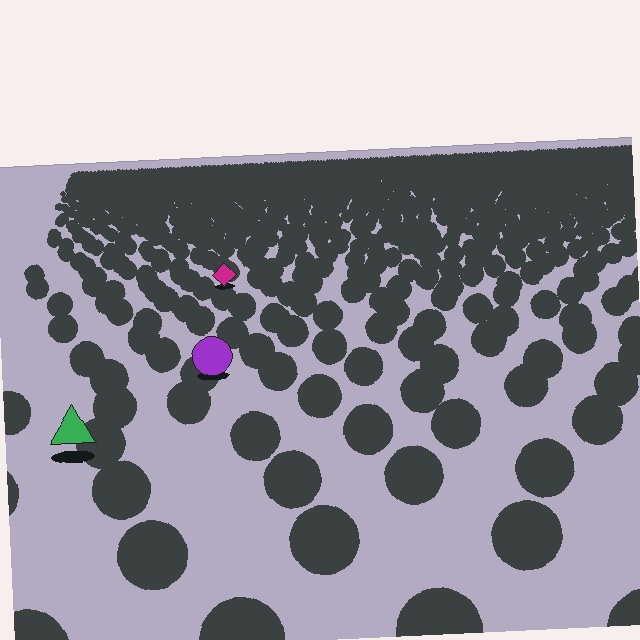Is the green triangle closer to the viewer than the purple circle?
Yes. The green triangle is closer — you can tell from the texture gradient: the ground texture is coarser near it.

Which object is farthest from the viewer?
The magenta diamond is farthest from the viewer. It appears smaller and the ground texture around it is denser.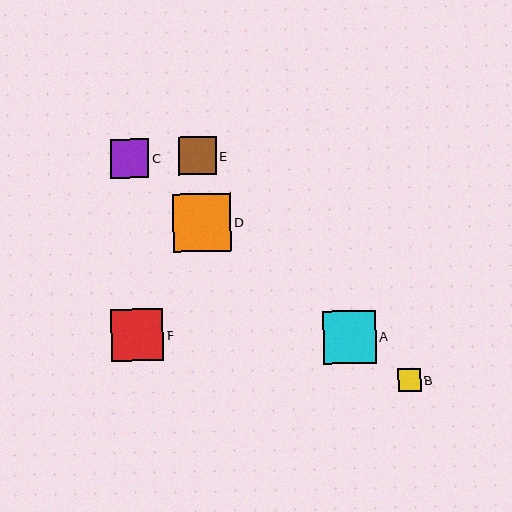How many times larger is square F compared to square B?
Square F is approximately 2.3 times the size of square B.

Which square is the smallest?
Square B is the smallest with a size of approximately 22 pixels.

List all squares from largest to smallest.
From largest to smallest: D, A, F, C, E, B.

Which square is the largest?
Square D is the largest with a size of approximately 58 pixels.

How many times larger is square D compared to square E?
Square D is approximately 1.5 times the size of square E.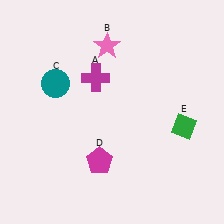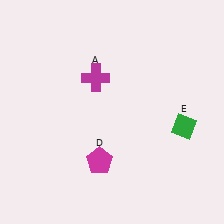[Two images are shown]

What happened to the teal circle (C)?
The teal circle (C) was removed in Image 2. It was in the top-left area of Image 1.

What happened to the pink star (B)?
The pink star (B) was removed in Image 2. It was in the top-left area of Image 1.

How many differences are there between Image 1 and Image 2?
There are 2 differences between the two images.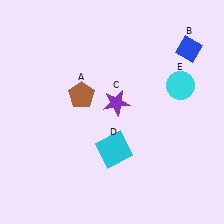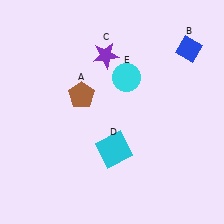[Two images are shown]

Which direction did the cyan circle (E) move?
The cyan circle (E) moved left.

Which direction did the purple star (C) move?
The purple star (C) moved up.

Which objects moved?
The objects that moved are: the purple star (C), the cyan circle (E).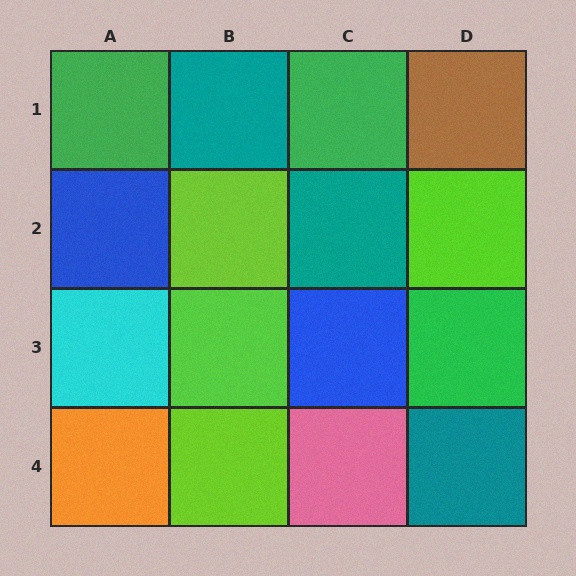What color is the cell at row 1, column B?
Teal.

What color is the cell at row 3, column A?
Cyan.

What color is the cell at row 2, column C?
Teal.